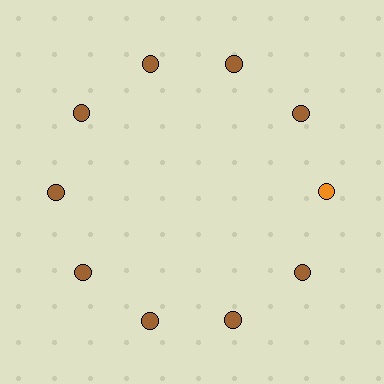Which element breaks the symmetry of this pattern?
The orange circle at roughly the 3 o'clock position breaks the symmetry. All other shapes are brown circles.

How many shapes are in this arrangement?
There are 10 shapes arranged in a ring pattern.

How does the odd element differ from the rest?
It has a different color: orange instead of brown.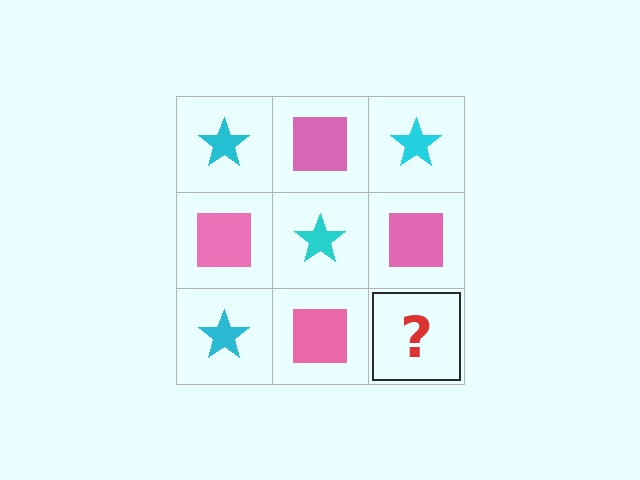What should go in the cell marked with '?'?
The missing cell should contain a cyan star.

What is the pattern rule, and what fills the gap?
The rule is that it alternates cyan star and pink square in a checkerboard pattern. The gap should be filled with a cyan star.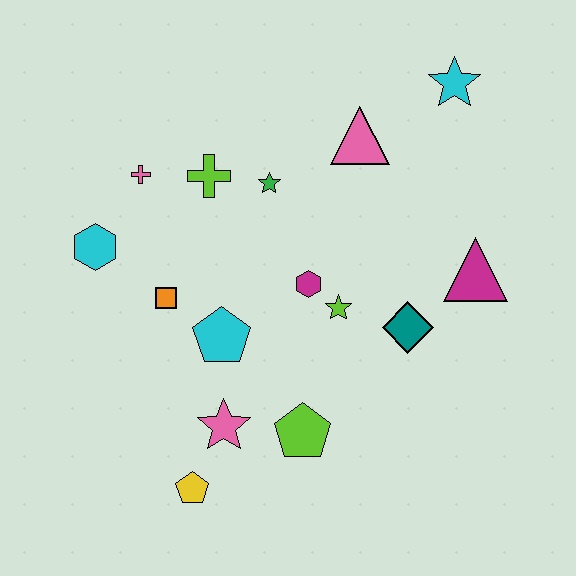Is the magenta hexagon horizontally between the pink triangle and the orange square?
Yes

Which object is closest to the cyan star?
The pink triangle is closest to the cyan star.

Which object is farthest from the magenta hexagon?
The cyan star is farthest from the magenta hexagon.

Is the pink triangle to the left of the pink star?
No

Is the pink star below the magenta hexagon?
Yes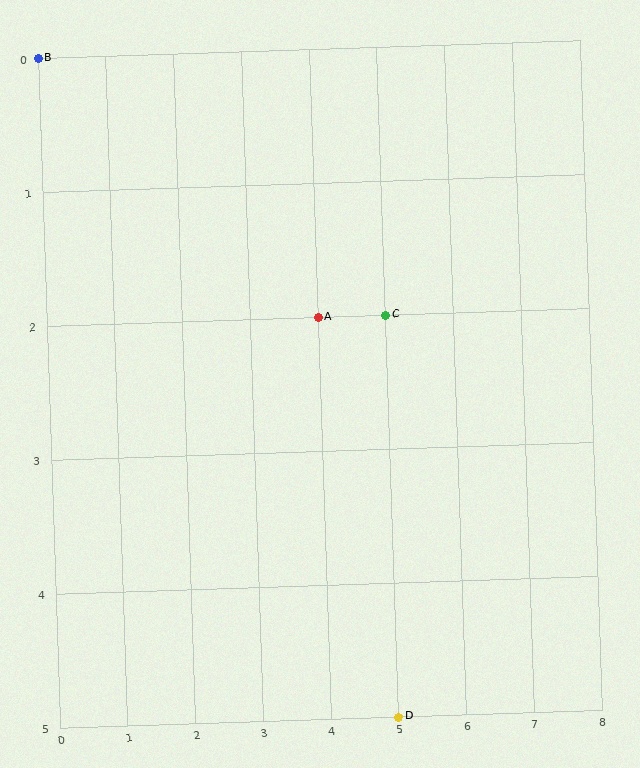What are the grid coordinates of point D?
Point D is at grid coordinates (5, 5).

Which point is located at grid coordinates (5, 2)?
Point C is at (5, 2).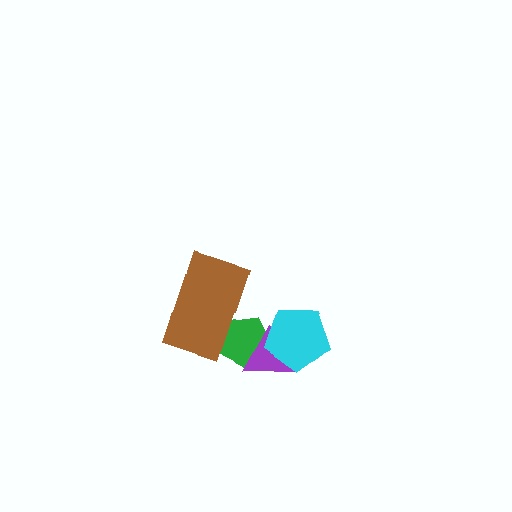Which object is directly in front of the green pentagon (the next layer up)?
The purple triangle is directly in front of the green pentagon.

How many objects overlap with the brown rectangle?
1 object overlaps with the brown rectangle.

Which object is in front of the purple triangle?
The cyan pentagon is in front of the purple triangle.